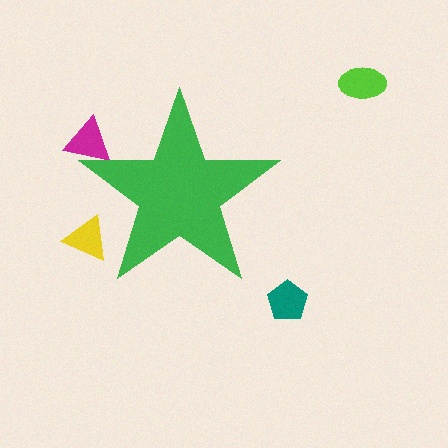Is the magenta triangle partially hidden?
Yes, the magenta triangle is partially hidden behind the green star.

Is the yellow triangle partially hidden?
Yes, the yellow triangle is partially hidden behind the green star.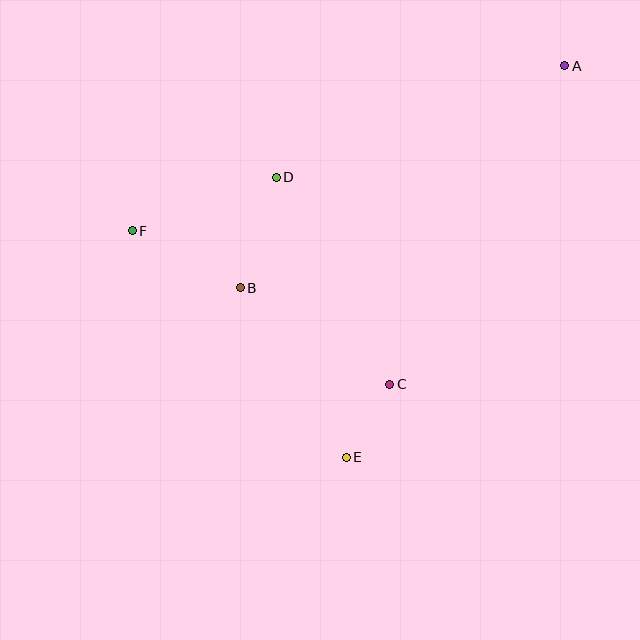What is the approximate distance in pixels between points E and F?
The distance between E and F is approximately 311 pixels.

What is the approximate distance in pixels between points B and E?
The distance between B and E is approximately 200 pixels.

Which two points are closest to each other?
Points C and E are closest to each other.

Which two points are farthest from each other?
Points A and F are farthest from each other.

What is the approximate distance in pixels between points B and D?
The distance between B and D is approximately 116 pixels.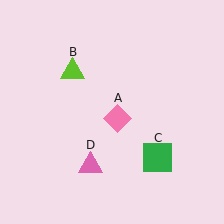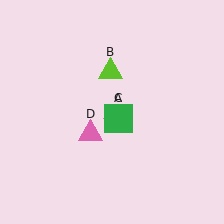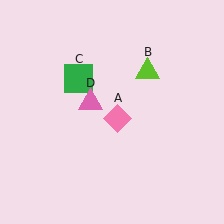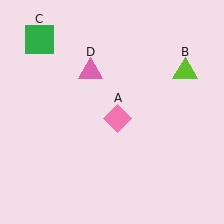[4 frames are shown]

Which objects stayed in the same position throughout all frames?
Pink diamond (object A) remained stationary.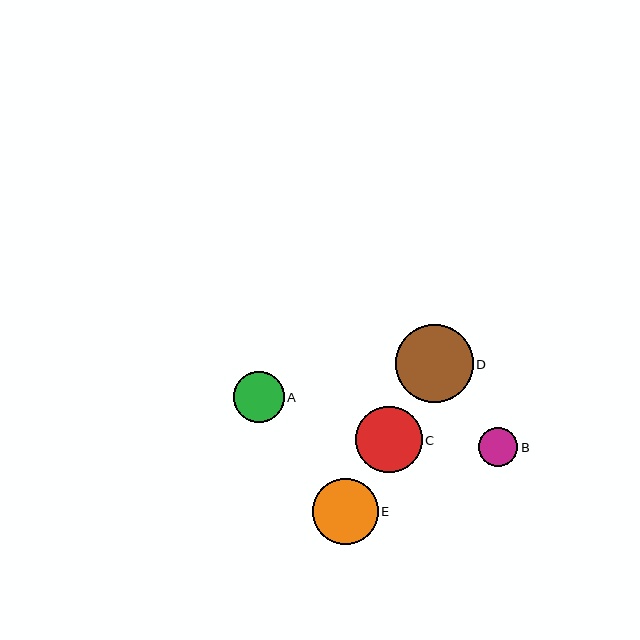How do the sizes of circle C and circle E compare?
Circle C and circle E are approximately the same size.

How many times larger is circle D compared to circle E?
Circle D is approximately 1.2 times the size of circle E.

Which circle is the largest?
Circle D is the largest with a size of approximately 78 pixels.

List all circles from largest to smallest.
From largest to smallest: D, C, E, A, B.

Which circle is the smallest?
Circle B is the smallest with a size of approximately 39 pixels.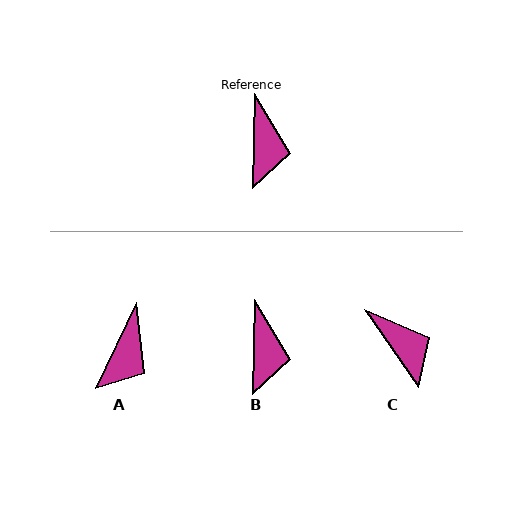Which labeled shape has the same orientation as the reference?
B.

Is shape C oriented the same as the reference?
No, it is off by about 35 degrees.